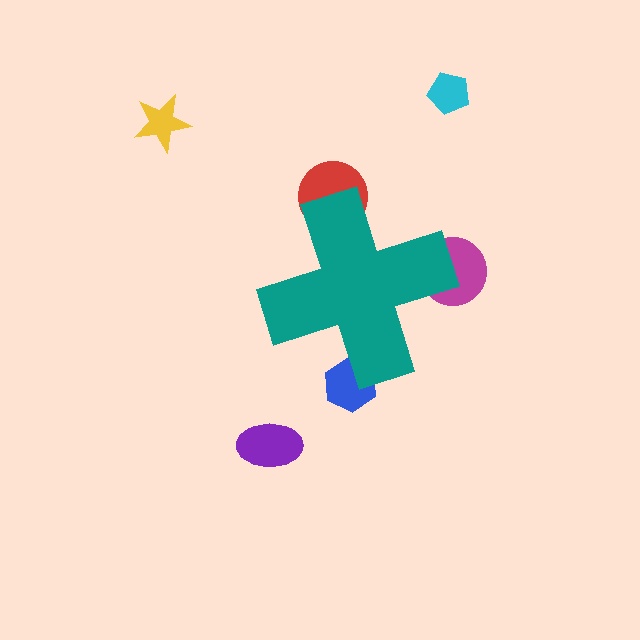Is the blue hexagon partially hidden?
Yes, the blue hexagon is partially hidden behind the teal cross.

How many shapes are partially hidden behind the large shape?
3 shapes are partially hidden.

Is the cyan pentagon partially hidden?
No, the cyan pentagon is fully visible.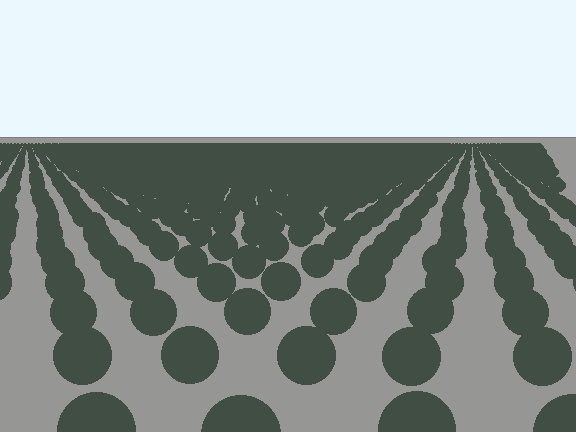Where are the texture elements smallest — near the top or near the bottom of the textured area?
Near the top.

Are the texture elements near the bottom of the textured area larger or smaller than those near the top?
Larger. Near the bottom, elements are closer to the viewer and appear at a bigger on-screen size.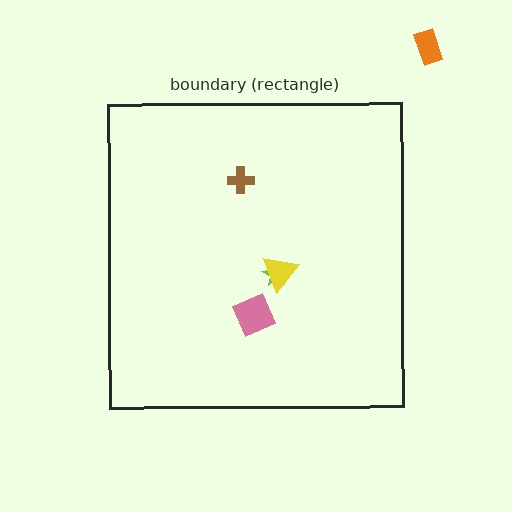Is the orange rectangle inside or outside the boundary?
Outside.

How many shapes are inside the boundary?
4 inside, 1 outside.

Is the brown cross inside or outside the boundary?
Inside.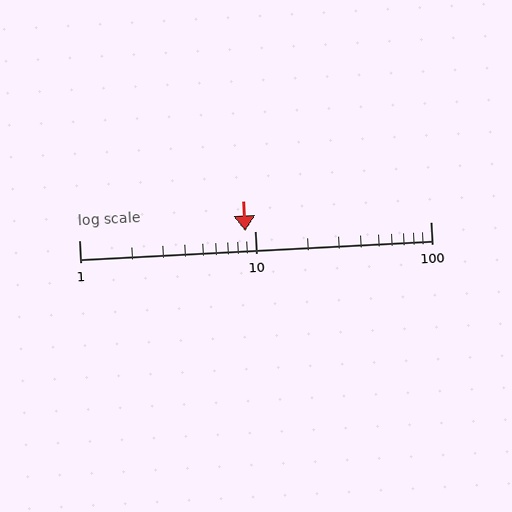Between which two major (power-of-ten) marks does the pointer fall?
The pointer is between 1 and 10.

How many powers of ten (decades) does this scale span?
The scale spans 2 decades, from 1 to 100.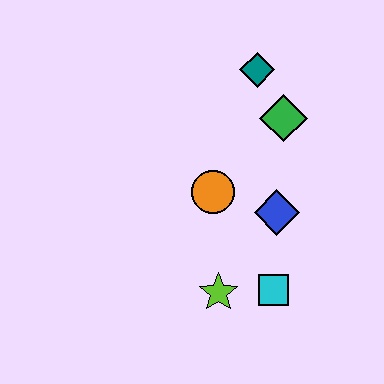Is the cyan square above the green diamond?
No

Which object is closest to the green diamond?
The teal diamond is closest to the green diamond.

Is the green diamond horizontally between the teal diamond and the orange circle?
No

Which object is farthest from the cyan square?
The teal diamond is farthest from the cyan square.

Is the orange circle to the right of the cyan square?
No